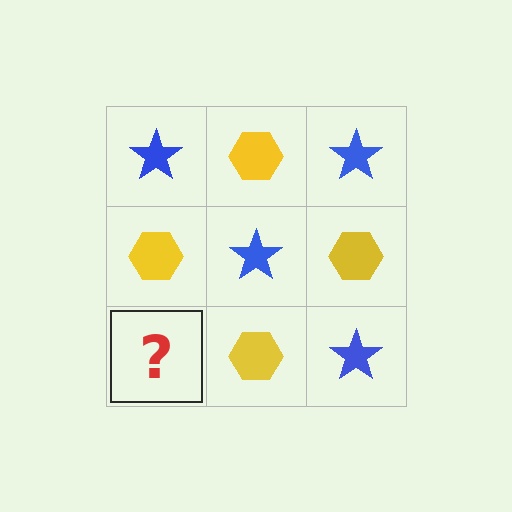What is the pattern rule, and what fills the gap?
The rule is that it alternates blue star and yellow hexagon in a checkerboard pattern. The gap should be filled with a blue star.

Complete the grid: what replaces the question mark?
The question mark should be replaced with a blue star.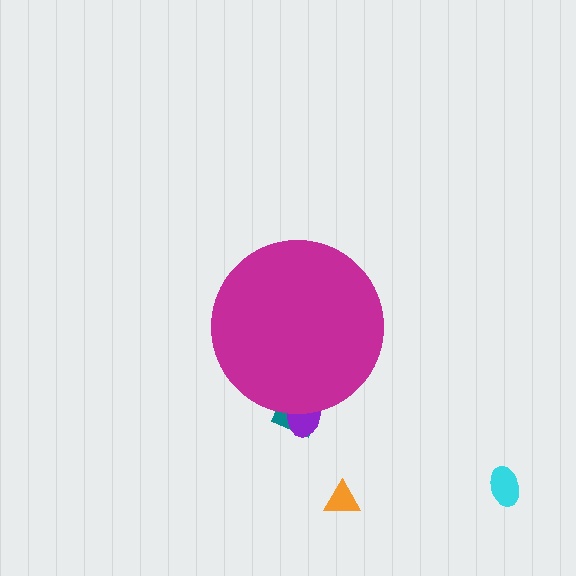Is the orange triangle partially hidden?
No, the orange triangle is fully visible.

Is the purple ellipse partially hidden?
Yes, the purple ellipse is partially hidden behind the magenta circle.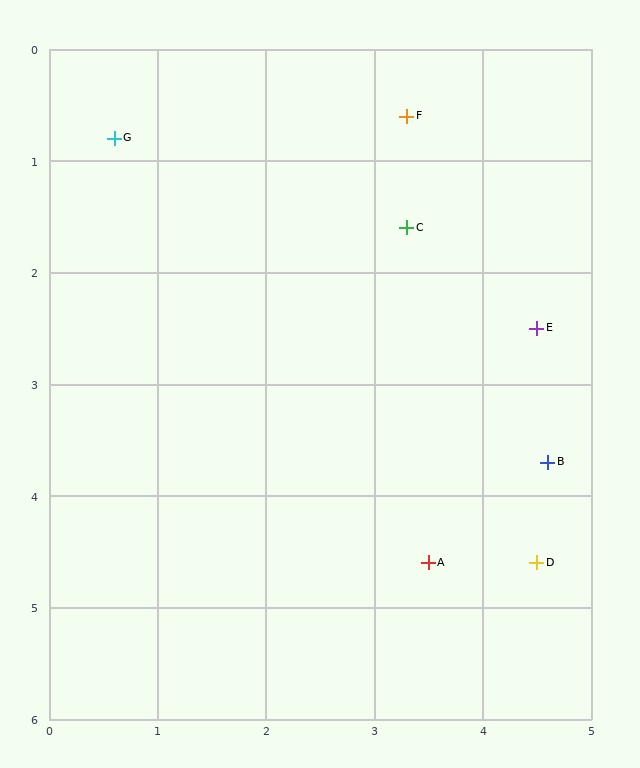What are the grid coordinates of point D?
Point D is at approximately (4.5, 4.6).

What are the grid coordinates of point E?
Point E is at approximately (4.5, 2.5).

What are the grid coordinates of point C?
Point C is at approximately (3.3, 1.6).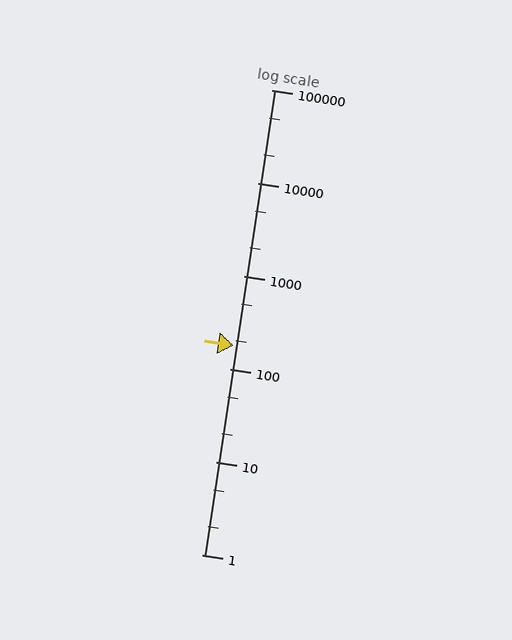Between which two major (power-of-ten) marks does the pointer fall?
The pointer is between 100 and 1000.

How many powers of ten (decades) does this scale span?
The scale spans 5 decades, from 1 to 100000.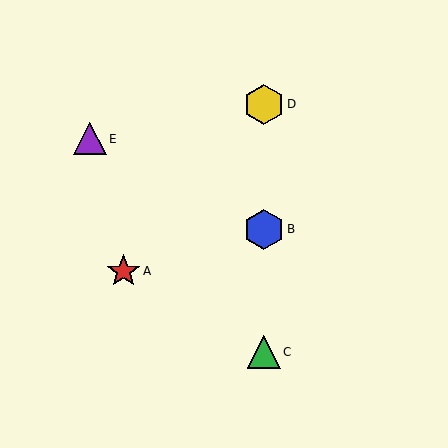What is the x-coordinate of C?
Object C is at x≈264.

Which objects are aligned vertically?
Objects B, C, D are aligned vertically.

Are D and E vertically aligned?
No, D is at x≈264 and E is at x≈90.